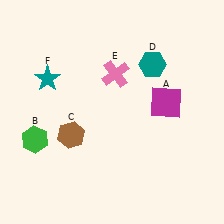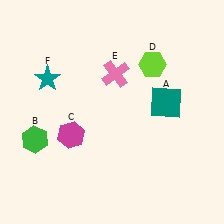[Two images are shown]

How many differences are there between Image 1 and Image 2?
There are 3 differences between the two images.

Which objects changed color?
A changed from magenta to teal. C changed from brown to magenta. D changed from teal to lime.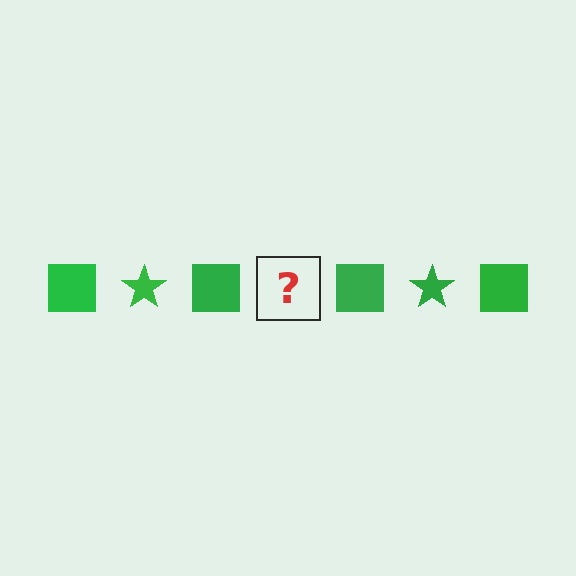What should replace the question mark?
The question mark should be replaced with a green star.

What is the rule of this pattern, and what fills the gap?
The rule is that the pattern cycles through square, star shapes in green. The gap should be filled with a green star.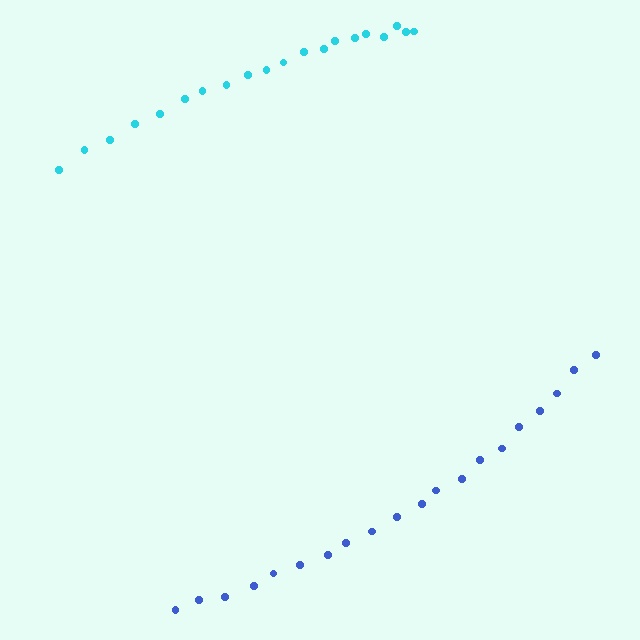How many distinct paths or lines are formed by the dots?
There are 2 distinct paths.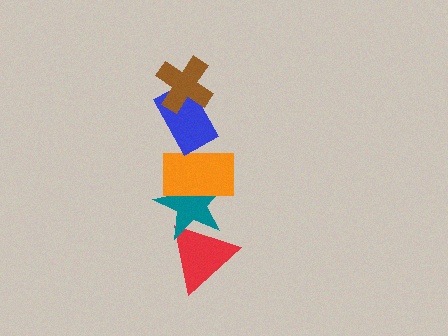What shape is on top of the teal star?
The orange rectangle is on top of the teal star.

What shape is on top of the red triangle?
The teal star is on top of the red triangle.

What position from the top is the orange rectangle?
The orange rectangle is 3rd from the top.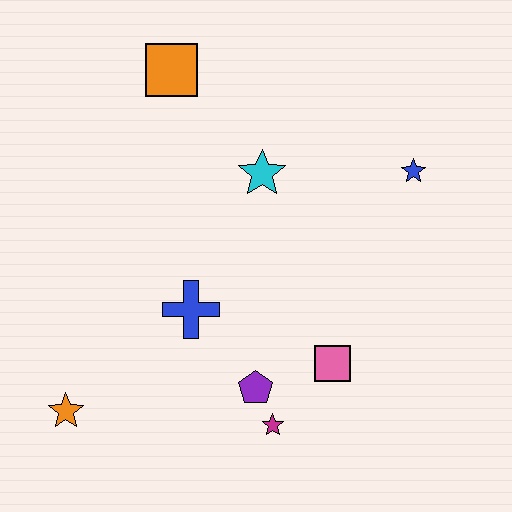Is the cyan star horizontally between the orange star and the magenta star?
Yes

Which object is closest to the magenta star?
The purple pentagon is closest to the magenta star.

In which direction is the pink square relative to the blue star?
The pink square is below the blue star.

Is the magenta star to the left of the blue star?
Yes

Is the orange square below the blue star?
No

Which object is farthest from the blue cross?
The blue star is farthest from the blue cross.